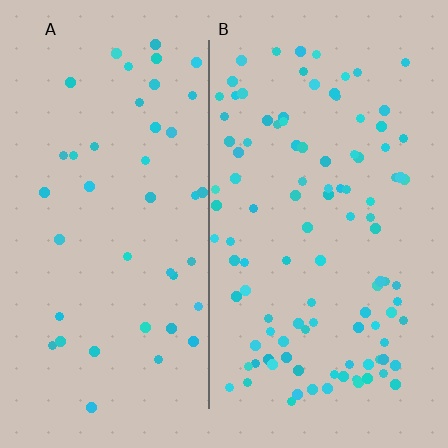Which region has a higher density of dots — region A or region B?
B (the right).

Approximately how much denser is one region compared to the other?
Approximately 2.4× — region B over region A.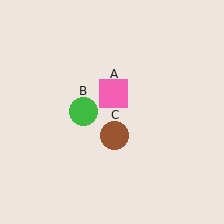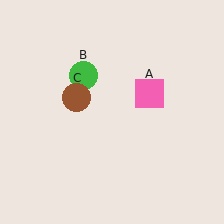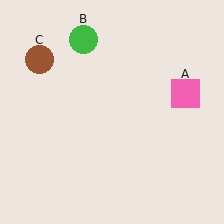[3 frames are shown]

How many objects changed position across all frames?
3 objects changed position: pink square (object A), green circle (object B), brown circle (object C).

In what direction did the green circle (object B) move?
The green circle (object B) moved up.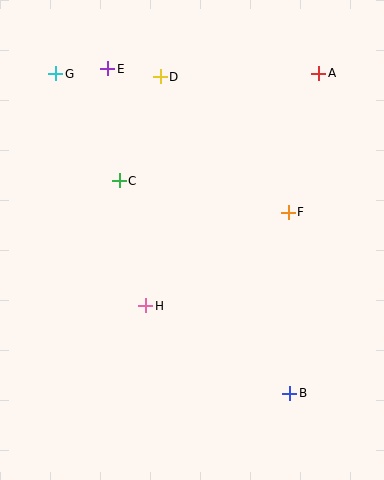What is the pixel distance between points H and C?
The distance between H and C is 128 pixels.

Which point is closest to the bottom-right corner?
Point B is closest to the bottom-right corner.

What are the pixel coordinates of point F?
Point F is at (288, 212).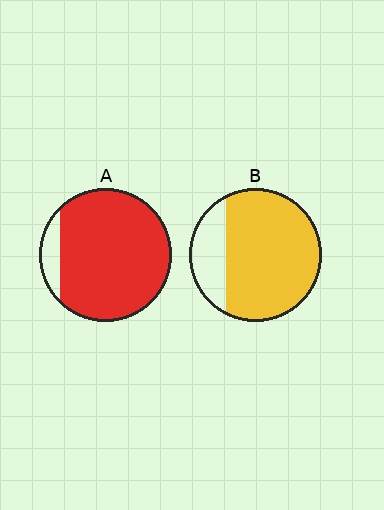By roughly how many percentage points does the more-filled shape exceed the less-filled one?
By roughly 15 percentage points (A over B).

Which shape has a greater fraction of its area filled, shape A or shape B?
Shape A.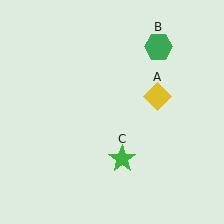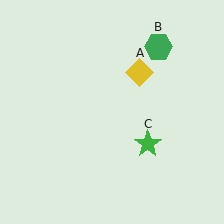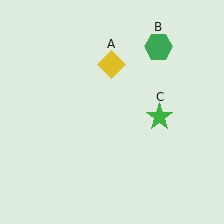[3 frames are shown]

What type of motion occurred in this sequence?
The yellow diamond (object A), green star (object C) rotated counterclockwise around the center of the scene.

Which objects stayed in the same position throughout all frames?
Green hexagon (object B) remained stationary.